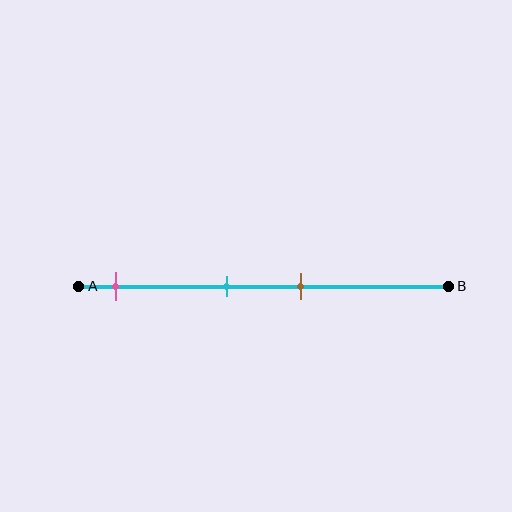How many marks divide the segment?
There are 3 marks dividing the segment.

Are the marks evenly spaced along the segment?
No, the marks are not evenly spaced.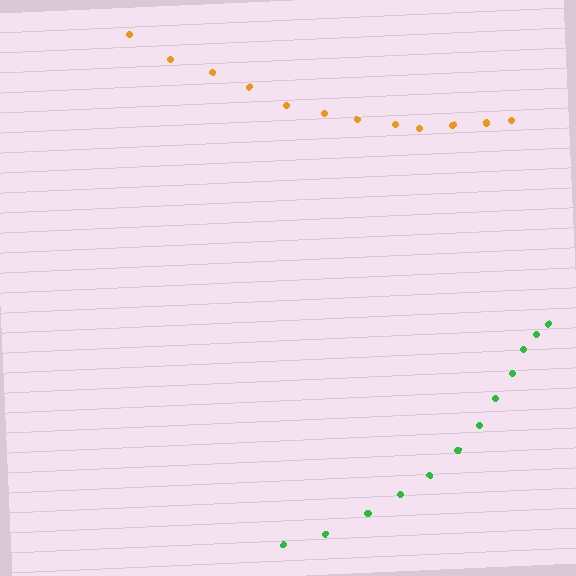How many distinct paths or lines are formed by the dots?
There are 2 distinct paths.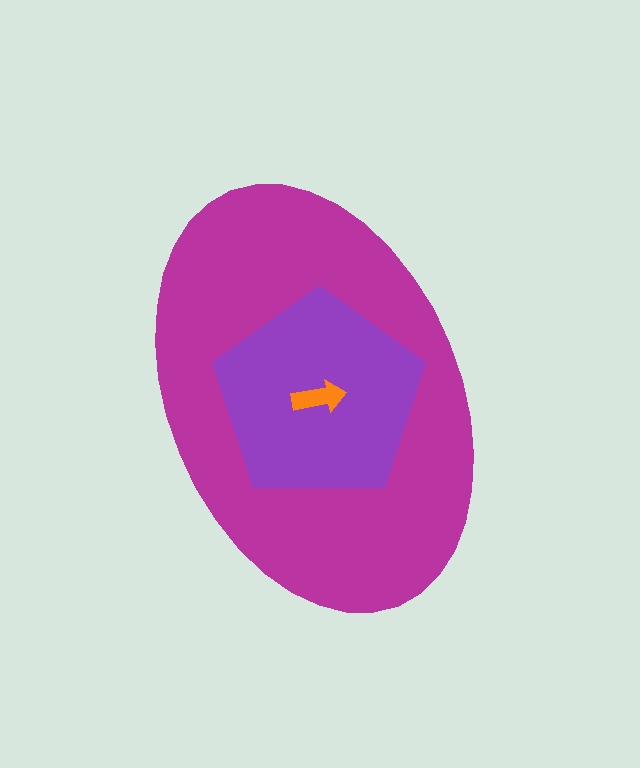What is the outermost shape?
The magenta ellipse.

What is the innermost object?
The orange arrow.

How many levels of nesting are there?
3.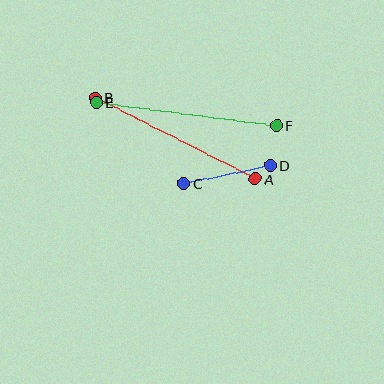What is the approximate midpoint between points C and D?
The midpoint is at approximately (227, 175) pixels.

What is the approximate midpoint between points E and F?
The midpoint is at approximately (186, 114) pixels.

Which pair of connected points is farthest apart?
Points E and F are farthest apart.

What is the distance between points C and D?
The distance is approximately 88 pixels.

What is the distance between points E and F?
The distance is approximately 182 pixels.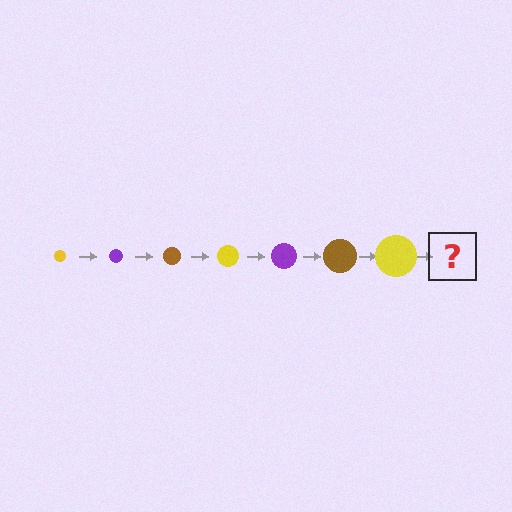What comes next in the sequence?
The next element should be a purple circle, larger than the previous one.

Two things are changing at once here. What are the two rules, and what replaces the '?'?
The two rules are that the circle grows larger each step and the color cycles through yellow, purple, and brown. The '?' should be a purple circle, larger than the previous one.